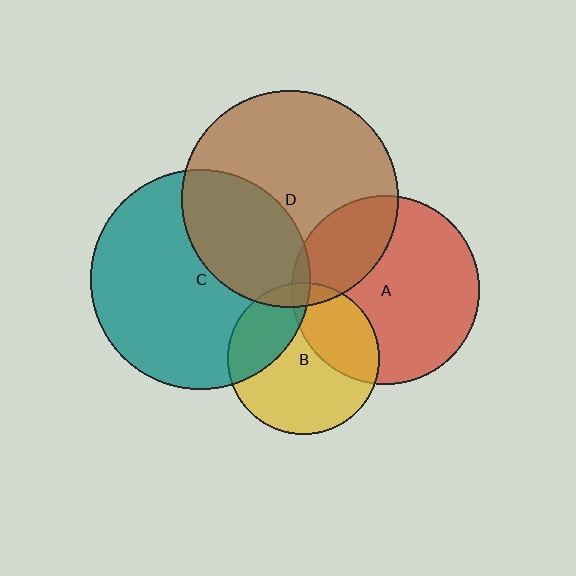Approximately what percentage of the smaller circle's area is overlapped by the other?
Approximately 30%.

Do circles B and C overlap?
Yes.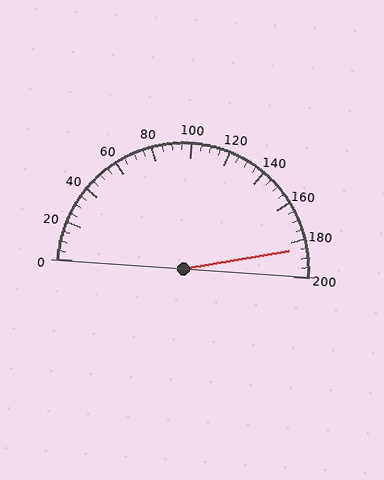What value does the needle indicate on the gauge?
The needle indicates approximately 185.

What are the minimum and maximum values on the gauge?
The gauge ranges from 0 to 200.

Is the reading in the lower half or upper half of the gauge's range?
The reading is in the upper half of the range (0 to 200).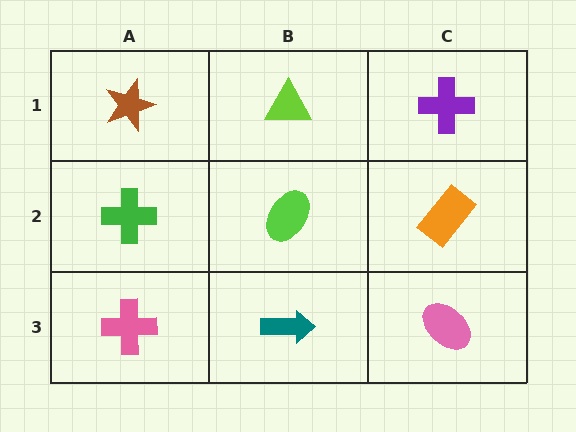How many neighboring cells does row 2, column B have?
4.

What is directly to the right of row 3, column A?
A teal arrow.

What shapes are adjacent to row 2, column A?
A brown star (row 1, column A), a pink cross (row 3, column A), a lime ellipse (row 2, column B).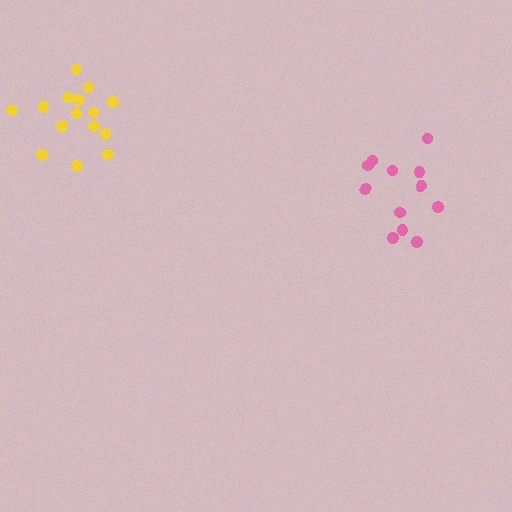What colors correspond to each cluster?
The clusters are colored: pink, yellow.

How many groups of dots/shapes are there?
There are 2 groups.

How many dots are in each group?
Group 1: 12 dots, Group 2: 15 dots (27 total).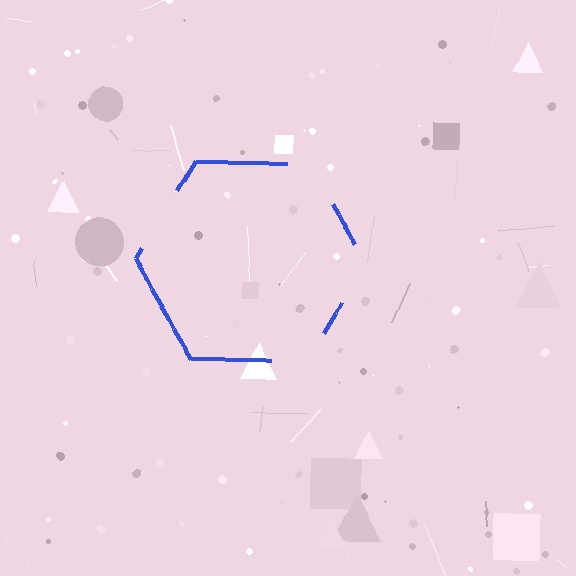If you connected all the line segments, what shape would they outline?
They would outline a hexagon.